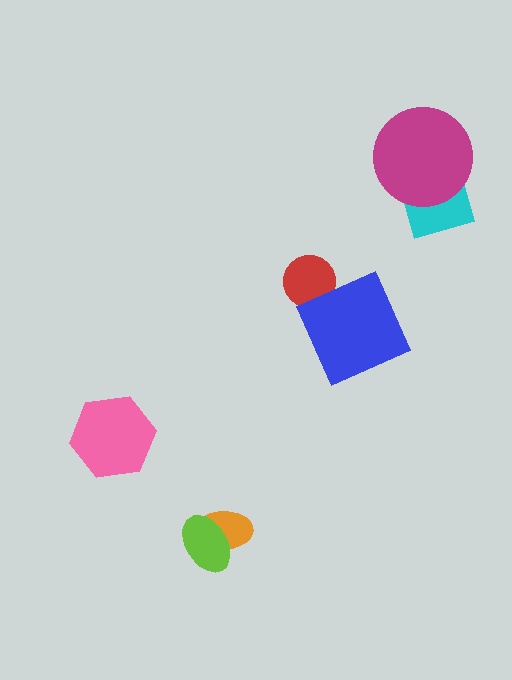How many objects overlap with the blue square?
0 objects overlap with the blue square.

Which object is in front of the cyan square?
The magenta circle is in front of the cyan square.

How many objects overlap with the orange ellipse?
1 object overlaps with the orange ellipse.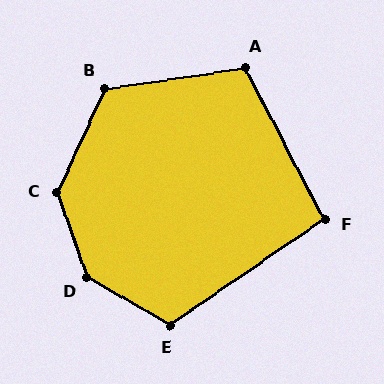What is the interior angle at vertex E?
Approximately 115 degrees (obtuse).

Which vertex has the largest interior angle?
D, at approximately 140 degrees.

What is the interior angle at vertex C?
Approximately 136 degrees (obtuse).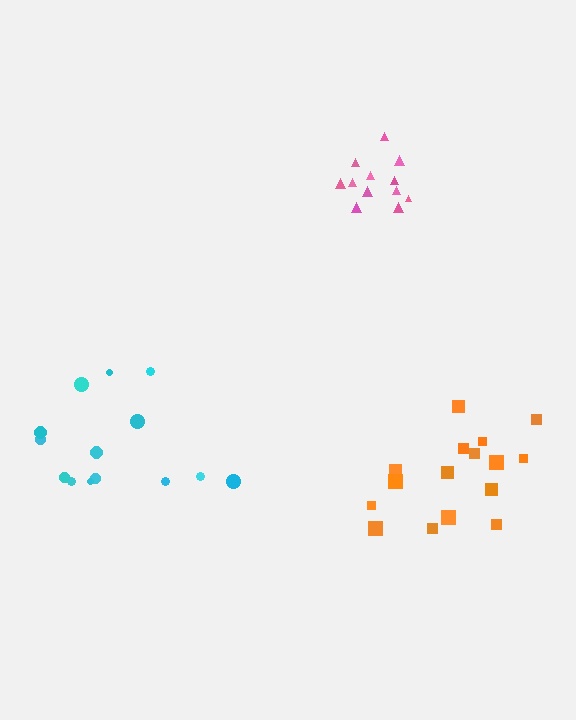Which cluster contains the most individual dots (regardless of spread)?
Orange (16).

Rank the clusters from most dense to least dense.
pink, orange, cyan.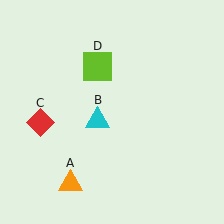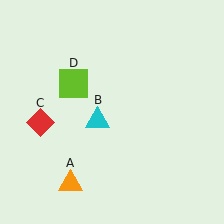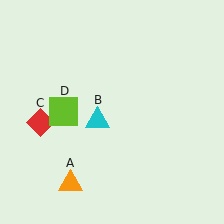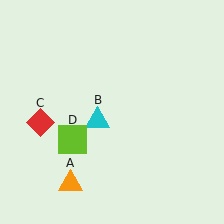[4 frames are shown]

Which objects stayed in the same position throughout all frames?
Orange triangle (object A) and cyan triangle (object B) and red diamond (object C) remained stationary.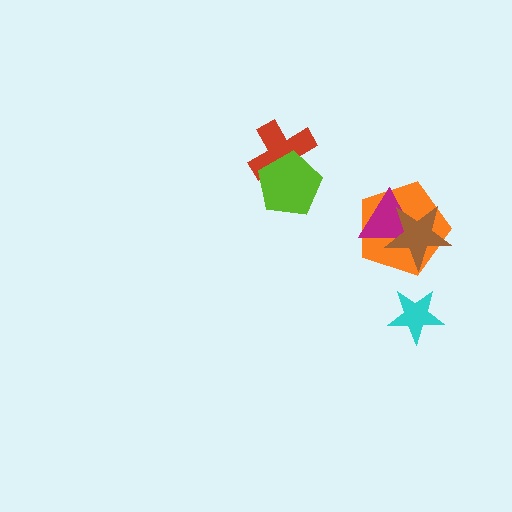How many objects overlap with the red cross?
1 object overlaps with the red cross.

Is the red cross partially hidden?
Yes, it is partially covered by another shape.